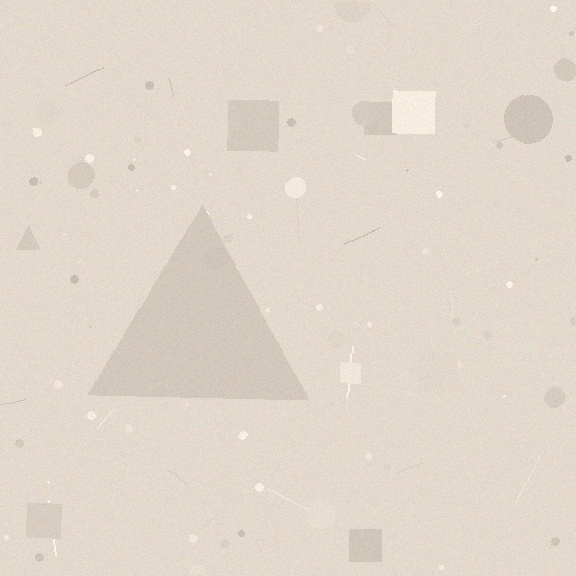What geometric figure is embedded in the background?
A triangle is embedded in the background.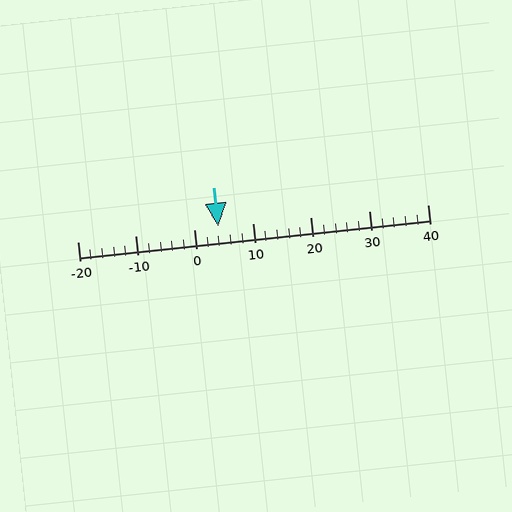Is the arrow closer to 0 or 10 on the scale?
The arrow is closer to 0.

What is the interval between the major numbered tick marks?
The major tick marks are spaced 10 units apart.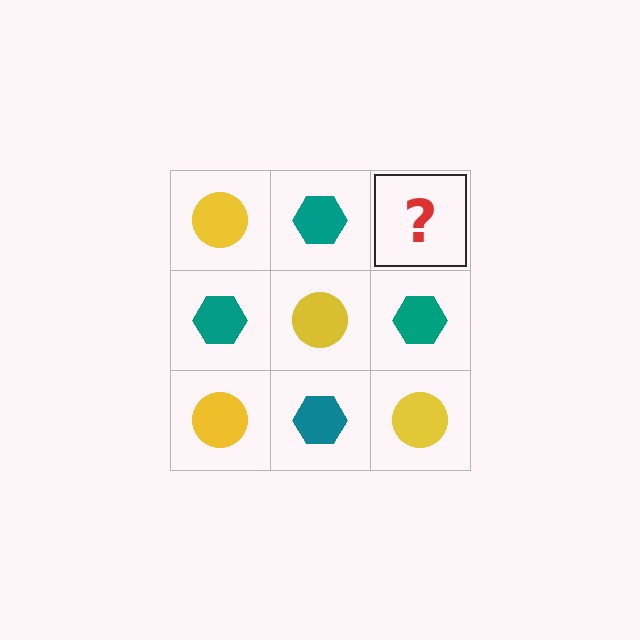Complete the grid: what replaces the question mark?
The question mark should be replaced with a yellow circle.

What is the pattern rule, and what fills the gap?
The rule is that it alternates yellow circle and teal hexagon in a checkerboard pattern. The gap should be filled with a yellow circle.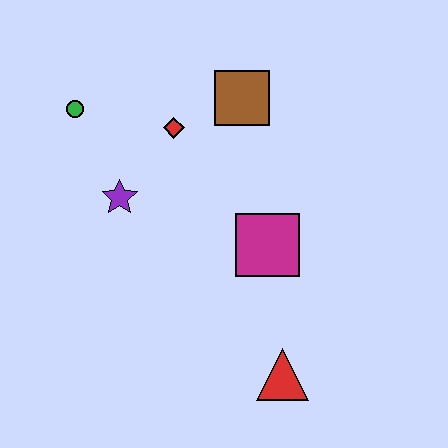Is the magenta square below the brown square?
Yes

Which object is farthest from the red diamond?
The red triangle is farthest from the red diamond.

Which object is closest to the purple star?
The red diamond is closest to the purple star.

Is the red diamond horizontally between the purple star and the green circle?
No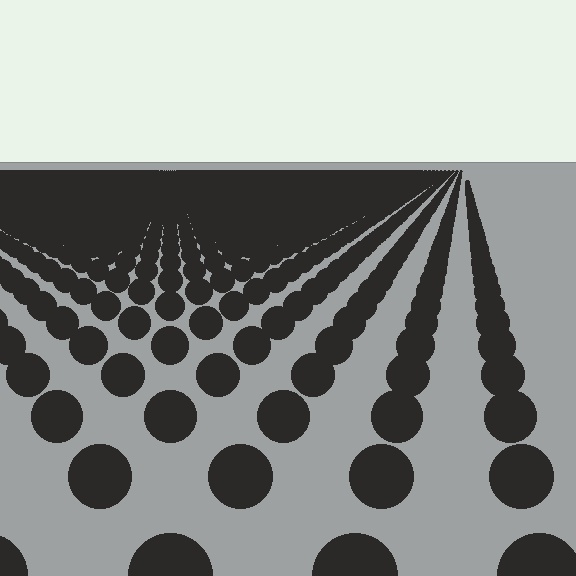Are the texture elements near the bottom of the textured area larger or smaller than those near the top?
Larger. Near the bottom, elements are closer to the viewer and appear at a bigger on-screen size.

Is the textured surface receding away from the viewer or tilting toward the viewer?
The surface is receding away from the viewer. Texture elements get smaller and denser toward the top.